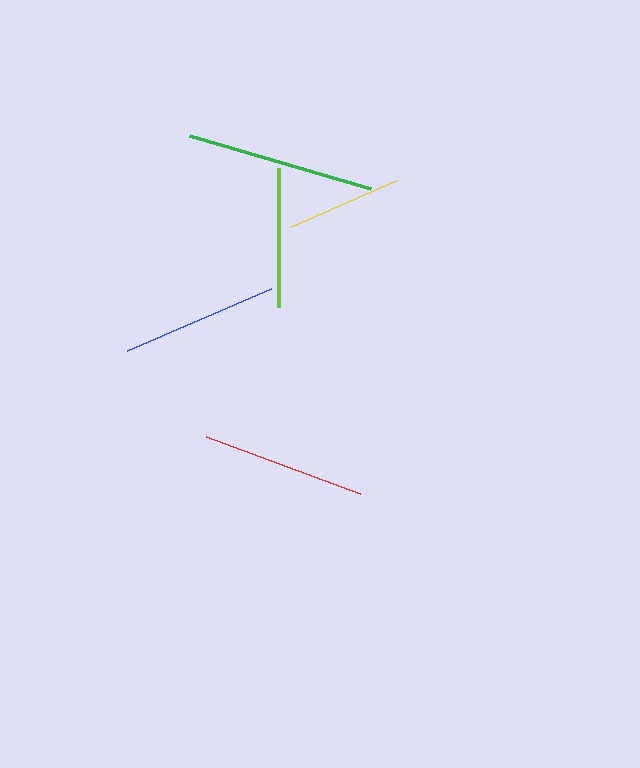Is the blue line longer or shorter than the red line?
The red line is longer than the blue line.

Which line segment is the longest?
The green line is the longest at approximately 189 pixels.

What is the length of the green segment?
The green segment is approximately 189 pixels long.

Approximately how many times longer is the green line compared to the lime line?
The green line is approximately 1.4 times the length of the lime line.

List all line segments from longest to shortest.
From longest to shortest: green, red, blue, lime, yellow.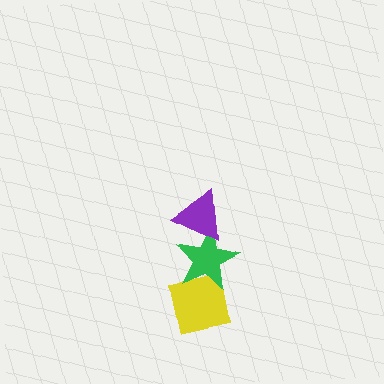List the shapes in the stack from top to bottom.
From top to bottom: the purple triangle, the green star, the yellow square.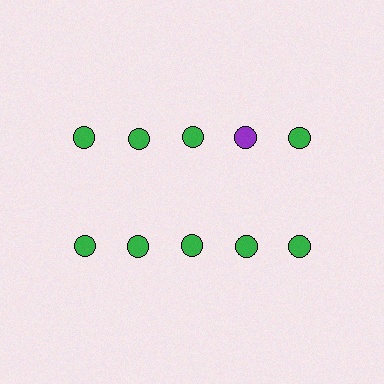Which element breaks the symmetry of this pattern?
The purple circle in the top row, second from right column breaks the symmetry. All other shapes are green circles.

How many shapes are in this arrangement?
There are 10 shapes arranged in a grid pattern.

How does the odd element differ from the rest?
It has a different color: purple instead of green.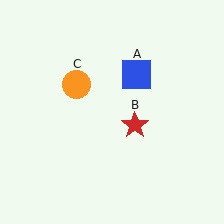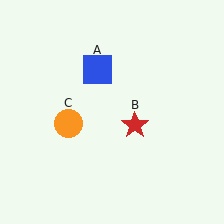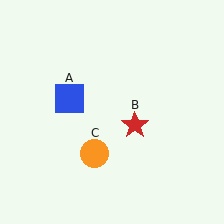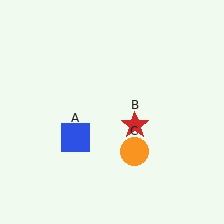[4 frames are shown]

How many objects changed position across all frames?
2 objects changed position: blue square (object A), orange circle (object C).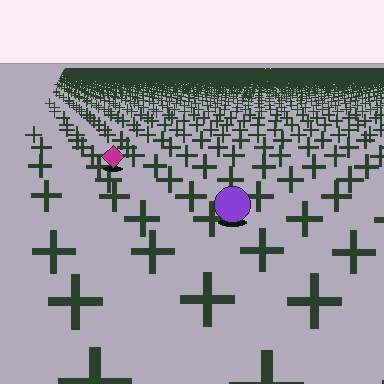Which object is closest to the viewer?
The purple circle is closest. The texture marks near it are larger and more spread out.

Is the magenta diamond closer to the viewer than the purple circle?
No. The purple circle is closer — you can tell from the texture gradient: the ground texture is coarser near it.